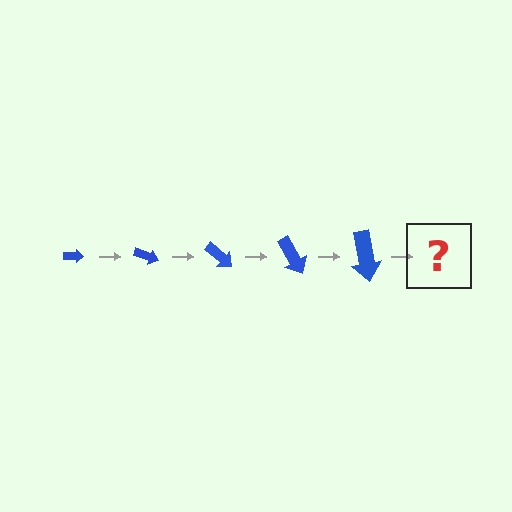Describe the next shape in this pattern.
It should be an arrow, larger than the previous one and rotated 100 degrees from the start.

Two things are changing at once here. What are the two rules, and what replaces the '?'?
The two rules are that the arrow grows larger each step and it rotates 20 degrees each step. The '?' should be an arrow, larger than the previous one and rotated 100 degrees from the start.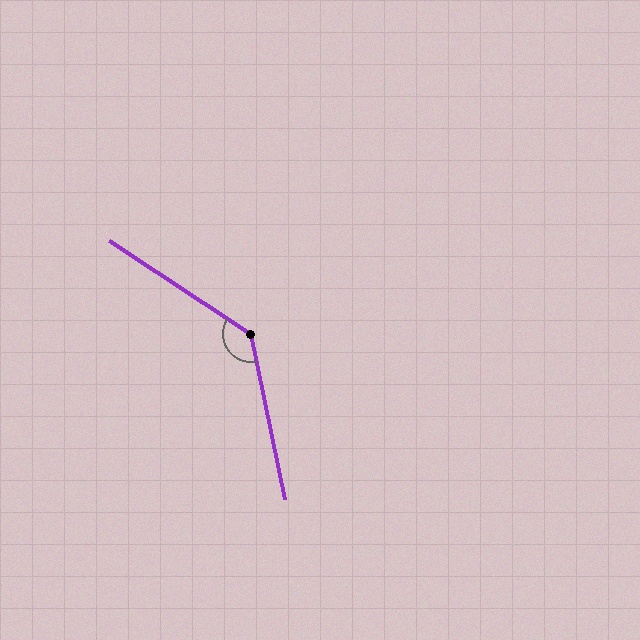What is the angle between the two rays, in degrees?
Approximately 135 degrees.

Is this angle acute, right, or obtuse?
It is obtuse.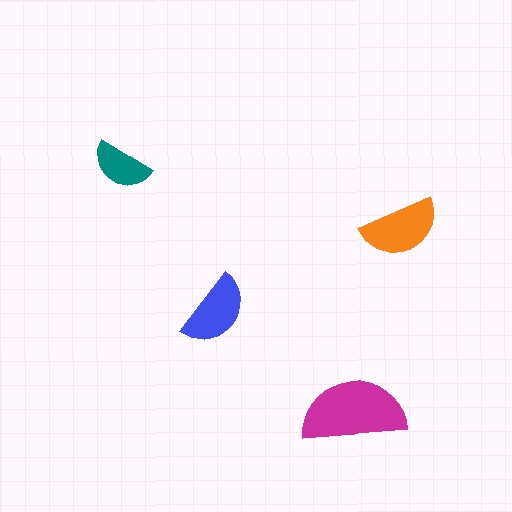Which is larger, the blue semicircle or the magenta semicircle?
The magenta one.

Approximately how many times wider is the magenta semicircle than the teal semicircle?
About 2 times wider.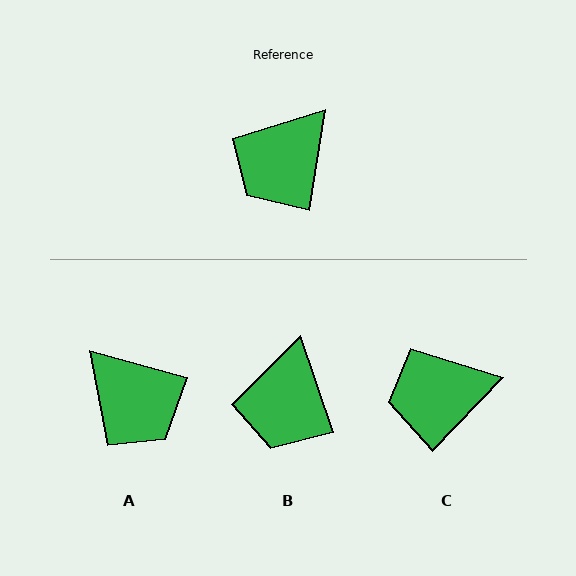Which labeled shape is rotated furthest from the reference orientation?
A, about 83 degrees away.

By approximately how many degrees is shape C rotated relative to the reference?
Approximately 35 degrees clockwise.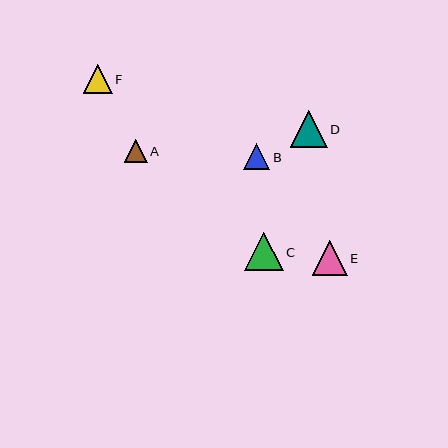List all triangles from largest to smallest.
From largest to smallest: C, D, E, F, B, A.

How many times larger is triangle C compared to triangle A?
Triangle C is approximately 1.7 times the size of triangle A.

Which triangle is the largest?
Triangle C is the largest with a size of approximately 39 pixels.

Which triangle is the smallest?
Triangle A is the smallest with a size of approximately 23 pixels.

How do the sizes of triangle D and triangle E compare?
Triangle D and triangle E are approximately the same size.